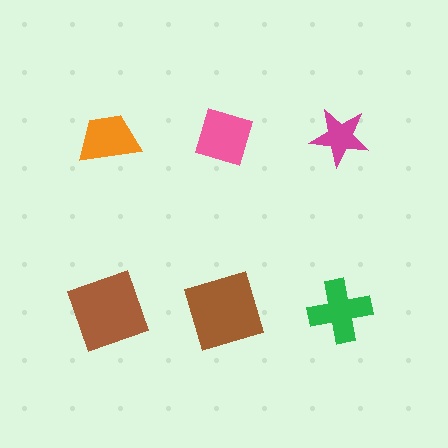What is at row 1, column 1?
An orange trapezoid.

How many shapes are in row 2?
3 shapes.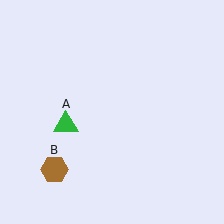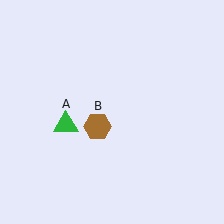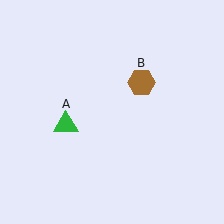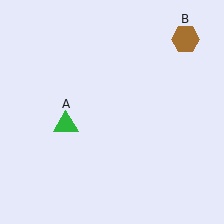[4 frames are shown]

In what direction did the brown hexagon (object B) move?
The brown hexagon (object B) moved up and to the right.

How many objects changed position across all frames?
1 object changed position: brown hexagon (object B).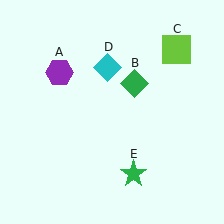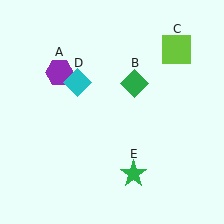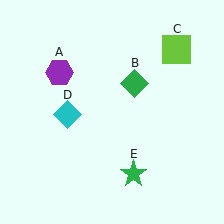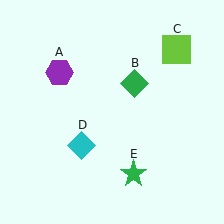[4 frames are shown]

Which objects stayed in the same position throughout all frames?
Purple hexagon (object A) and green diamond (object B) and lime square (object C) and green star (object E) remained stationary.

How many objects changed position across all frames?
1 object changed position: cyan diamond (object D).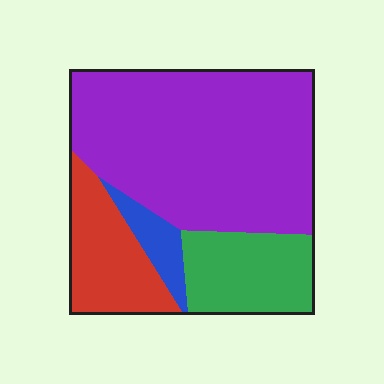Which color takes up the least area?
Blue, at roughly 5%.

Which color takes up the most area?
Purple, at roughly 60%.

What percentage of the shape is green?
Green covers 18% of the shape.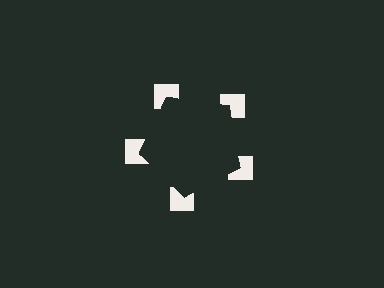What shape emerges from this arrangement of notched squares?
An illusory pentagon — its edges are inferred from the aligned wedge cuts in the notched squares, not physically drawn.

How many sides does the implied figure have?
5 sides.